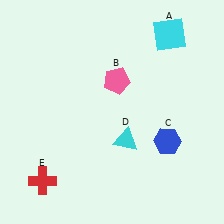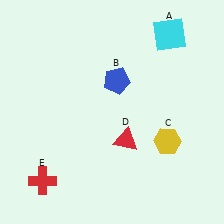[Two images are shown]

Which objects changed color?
B changed from pink to blue. C changed from blue to yellow. D changed from cyan to red.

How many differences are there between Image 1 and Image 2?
There are 3 differences between the two images.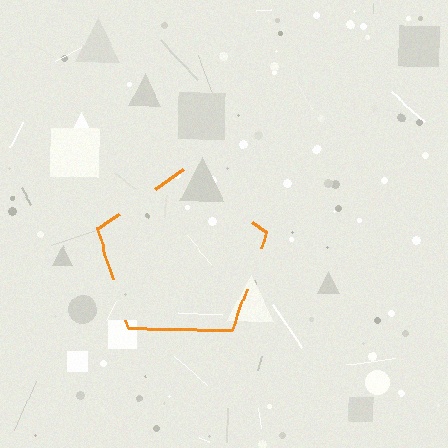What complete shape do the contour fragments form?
The contour fragments form a pentagon.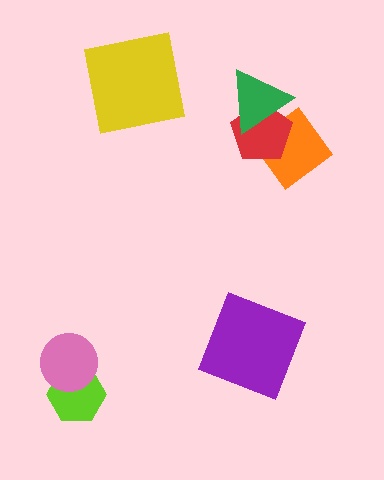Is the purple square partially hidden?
No, no other shape covers it.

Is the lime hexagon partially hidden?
Yes, it is partially covered by another shape.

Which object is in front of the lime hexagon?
The pink circle is in front of the lime hexagon.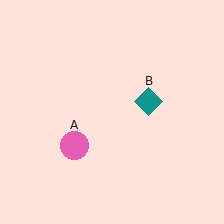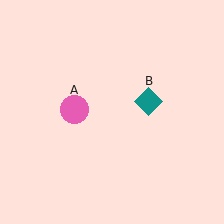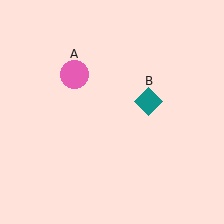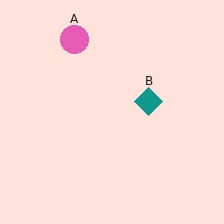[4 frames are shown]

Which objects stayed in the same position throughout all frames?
Teal diamond (object B) remained stationary.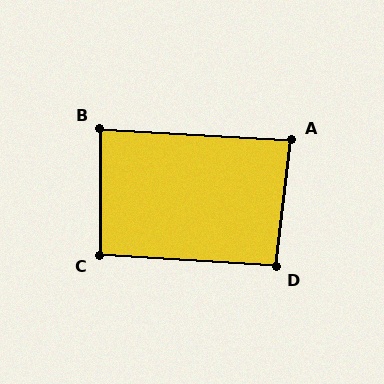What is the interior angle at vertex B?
Approximately 87 degrees (approximately right).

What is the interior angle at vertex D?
Approximately 93 degrees (approximately right).